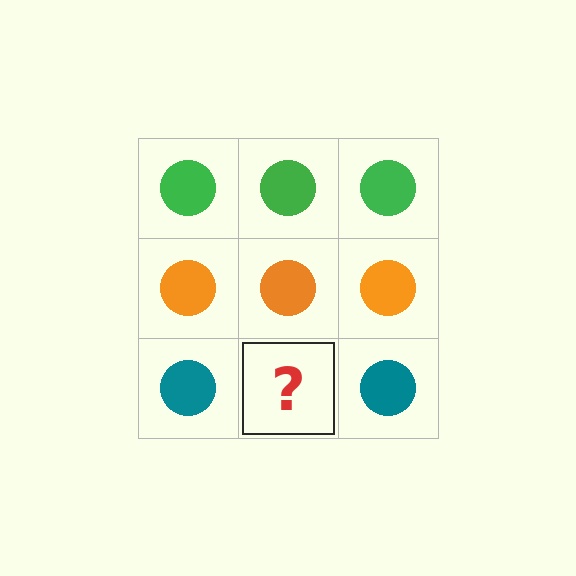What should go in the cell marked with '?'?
The missing cell should contain a teal circle.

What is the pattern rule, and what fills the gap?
The rule is that each row has a consistent color. The gap should be filled with a teal circle.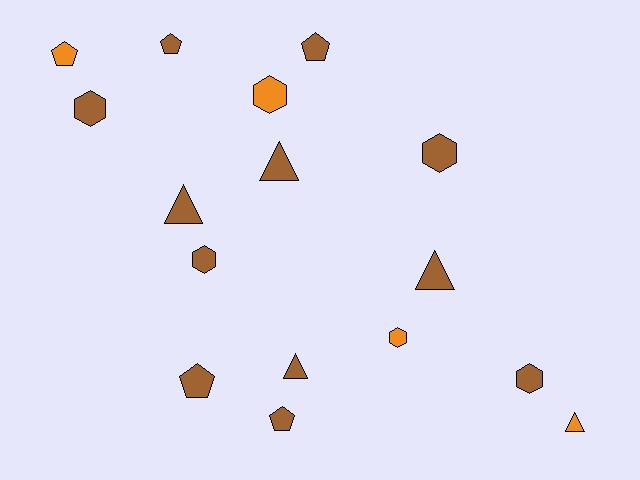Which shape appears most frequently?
Hexagon, with 6 objects.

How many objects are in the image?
There are 16 objects.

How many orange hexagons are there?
There are 2 orange hexagons.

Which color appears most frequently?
Brown, with 12 objects.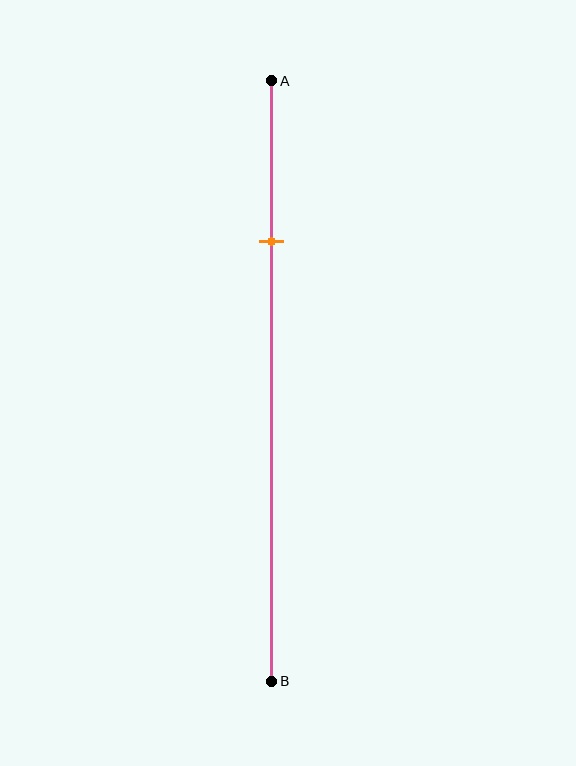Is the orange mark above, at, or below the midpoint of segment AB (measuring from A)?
The orange mark is above the midpoint of segment AB.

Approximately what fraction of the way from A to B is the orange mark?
The orange mark is approximately 25% of the way from A to B.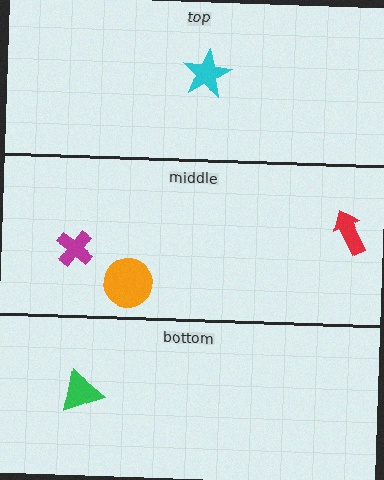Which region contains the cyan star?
The top region.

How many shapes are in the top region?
1.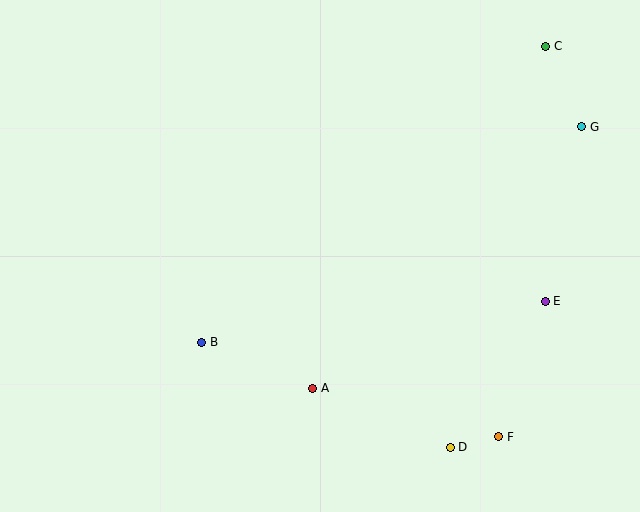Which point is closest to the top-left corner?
Point B is closest to the top-left corner.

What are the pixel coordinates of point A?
Point A is at (313, 388).